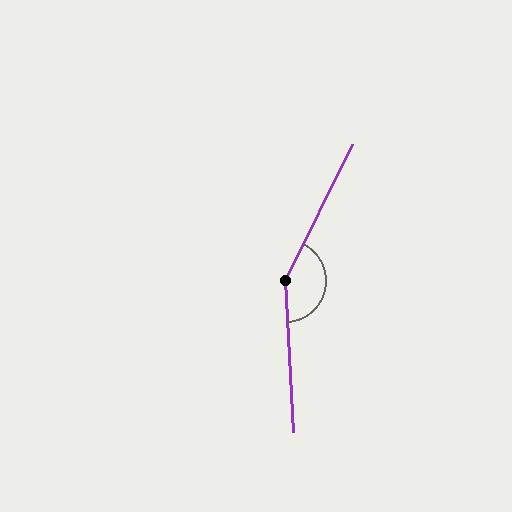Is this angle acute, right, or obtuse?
It is obtuse.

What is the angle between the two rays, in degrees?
Approximately 151 degrees.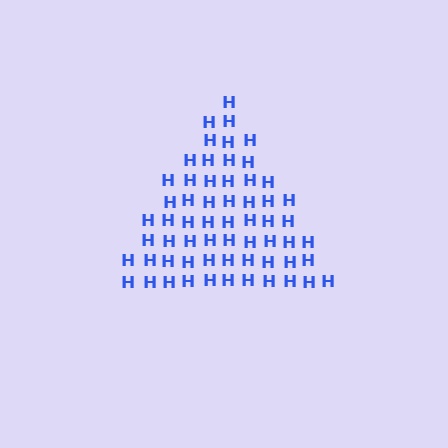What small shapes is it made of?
It is made of small letter H's.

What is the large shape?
The large shape is a triangle.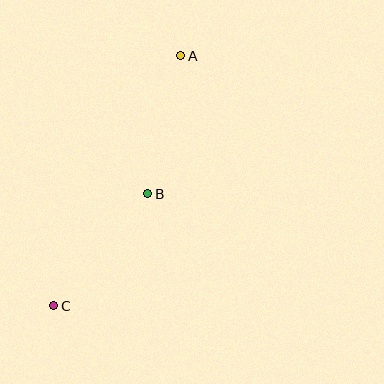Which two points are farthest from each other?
Points A and C are farthest from each other.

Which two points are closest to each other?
Points A and B are closest to each other.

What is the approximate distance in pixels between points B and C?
The distance between B and C is approximately 146 pixels.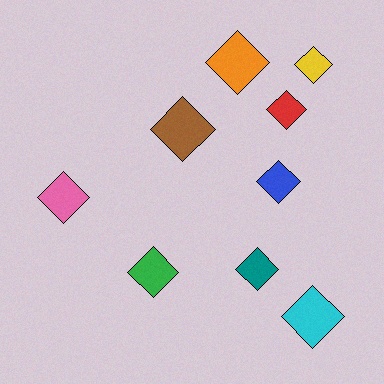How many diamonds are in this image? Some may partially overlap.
There are 9 diamonds.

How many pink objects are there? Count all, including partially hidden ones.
There is 1 pink object.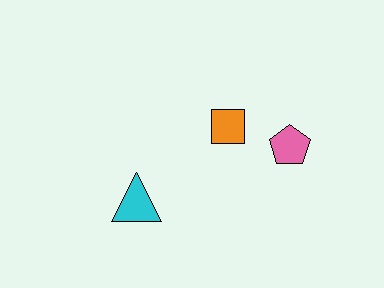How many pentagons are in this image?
There is 1 pentagon.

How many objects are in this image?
There are 3 objects.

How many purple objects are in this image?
There are no purple objects.